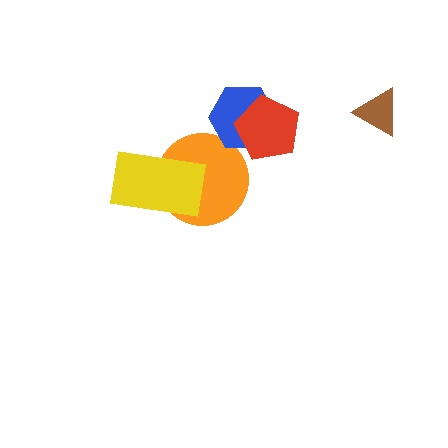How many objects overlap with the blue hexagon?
1 object overlaps with the blue hexagon.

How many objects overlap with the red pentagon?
1 object overlaps with the red pentagon.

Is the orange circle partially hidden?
Yes, it is partially covered by another shape.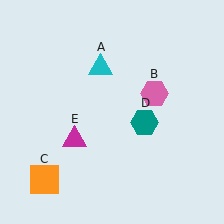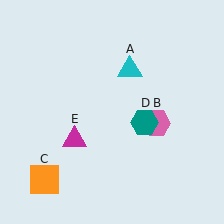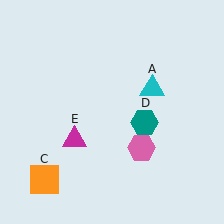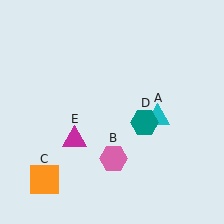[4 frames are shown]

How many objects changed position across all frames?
2 objects changed position: cyan triangle (object A), pink hexagon (object B).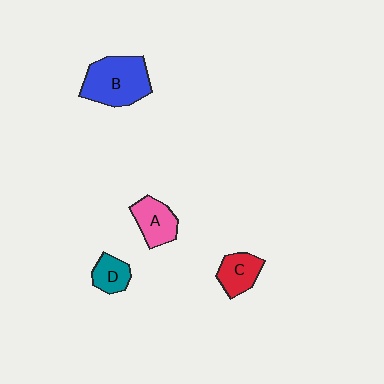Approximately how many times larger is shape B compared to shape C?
Approximately 1.9 times.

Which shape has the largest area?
Shape B (blue).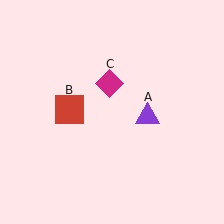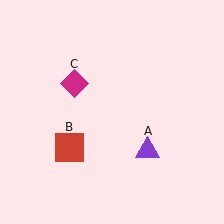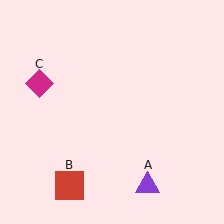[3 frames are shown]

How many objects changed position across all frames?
3 objects changed position: purple triangle (object A), red square (object B), magenta diamond (object C).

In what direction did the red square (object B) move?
The red square (object B) moved down.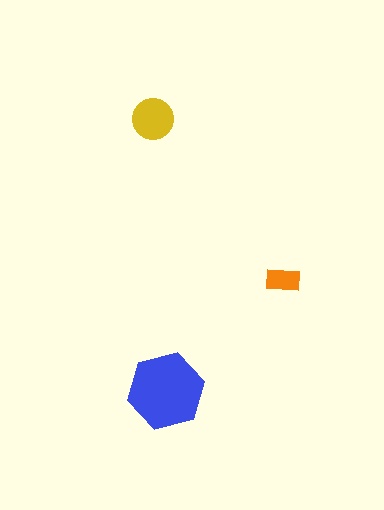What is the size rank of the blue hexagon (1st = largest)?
1st.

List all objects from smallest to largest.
The orange rectangle, the yellow circle, the blue hexagon.